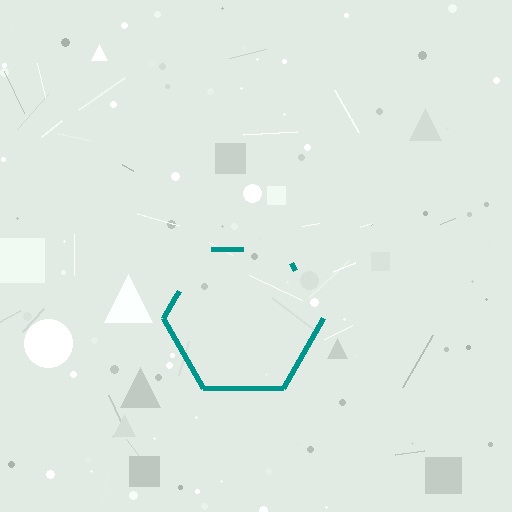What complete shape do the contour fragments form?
The contour fragments form a hexagon.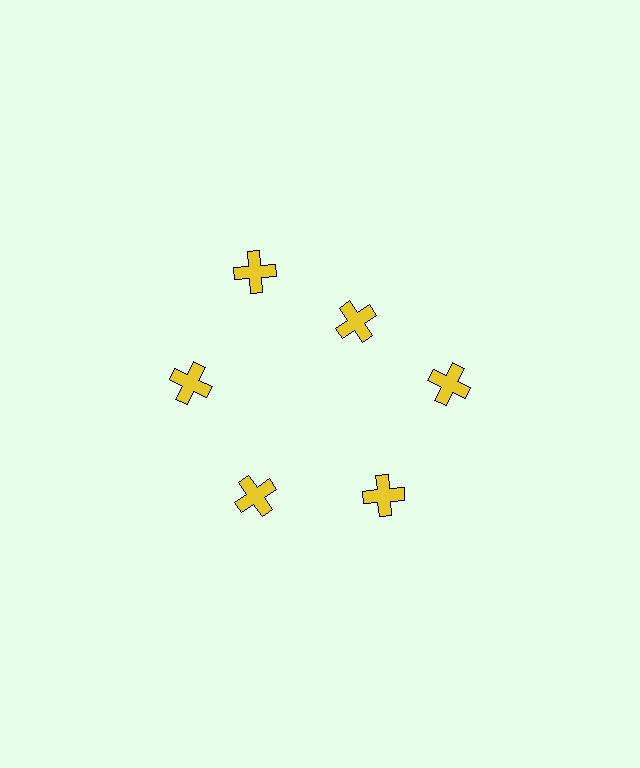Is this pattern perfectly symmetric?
No. The 6 yellow crosses are arranged in a ring, but one element near the 1 o'clock position is pulled inward toward the center, breaking the 6-fold rotational symmetry.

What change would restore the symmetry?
The symmetry would be restored by moving it outward, back onto the ring so that all 6 crosses sit at equal angles and equal distance from the center.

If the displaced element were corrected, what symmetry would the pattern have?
It would have 6-fold rotational symmetry — the pattern would map onto itself every 60 degrees.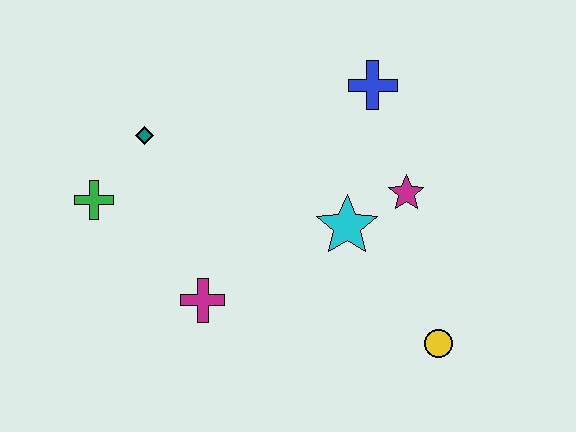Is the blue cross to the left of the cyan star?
No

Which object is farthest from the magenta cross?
The blue cross is farthest from the magenta cross.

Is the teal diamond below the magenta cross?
No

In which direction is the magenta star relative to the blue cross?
The magenta star is below the blue cross.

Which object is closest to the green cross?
The teal diamond is closest to the green cross.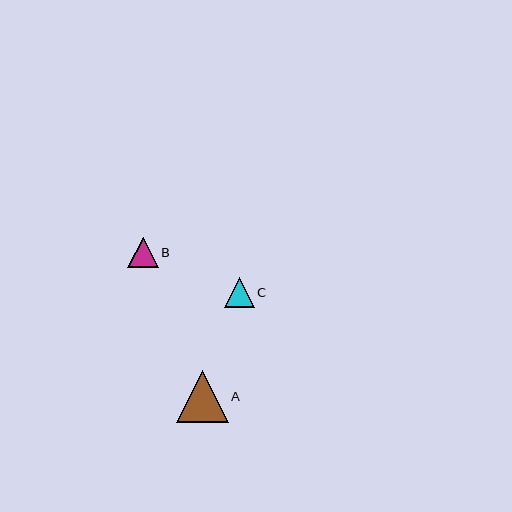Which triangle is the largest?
Triangle A is the largest with a size of approximately 52 pixels.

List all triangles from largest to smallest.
From largest to smallest: A, B, C.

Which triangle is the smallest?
Triangle C is the smallest with a size of approximately 30 pixels.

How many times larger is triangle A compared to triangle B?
Triangle A is approximately 1.7 times the size of triangle B.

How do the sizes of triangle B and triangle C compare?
Triangle B and triangle C are approximately the same size.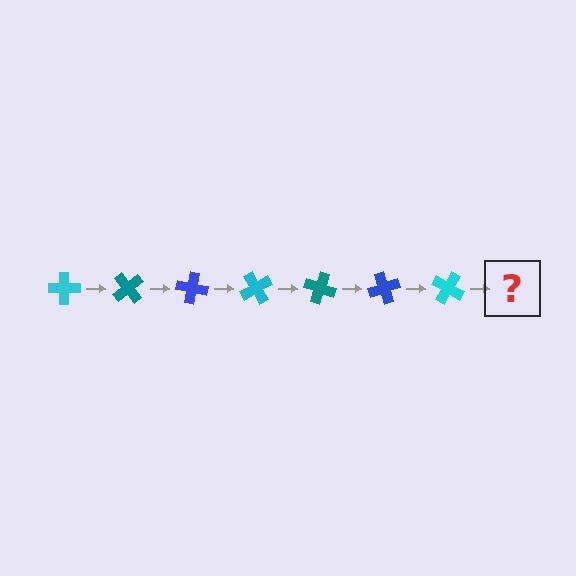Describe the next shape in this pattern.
It should be a teal cross, rotated 350 degrees from the start.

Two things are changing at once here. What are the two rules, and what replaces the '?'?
The two rules are that it rotates 50 degrees each step and the color cycles through cyan, teal, and blue. The '?' should be a teal cross, rotated 350 degrees from the start.